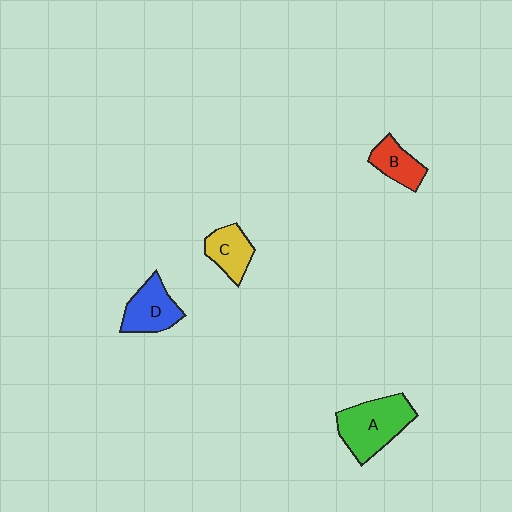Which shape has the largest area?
Shape A (green).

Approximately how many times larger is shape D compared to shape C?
Approximately 1.2 times.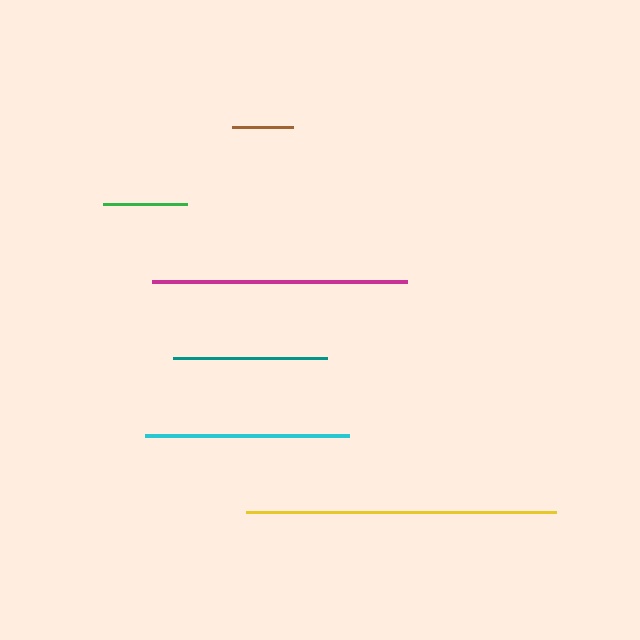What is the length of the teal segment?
The teal segment is approximately 154 pixels long.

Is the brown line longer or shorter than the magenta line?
The magenta line is longer than the brown line.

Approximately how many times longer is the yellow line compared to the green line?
The yellow line is approximately 3.7 times the length of the green line.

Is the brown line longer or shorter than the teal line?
The teal line is longer than the brown line.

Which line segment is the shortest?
The brown line is the shortest at approximately 61 pixels.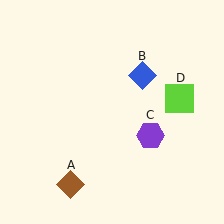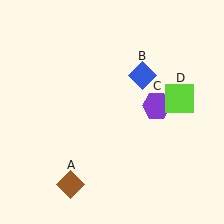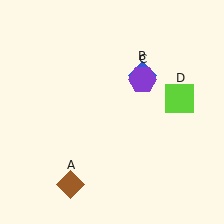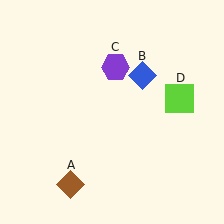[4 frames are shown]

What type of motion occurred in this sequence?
The purple hexagon (object C) rotated counterclockwise around the center of the scene.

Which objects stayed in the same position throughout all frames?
Brown diamond (object A) and blue diamond (object B) and lime square (object D) remained stationary.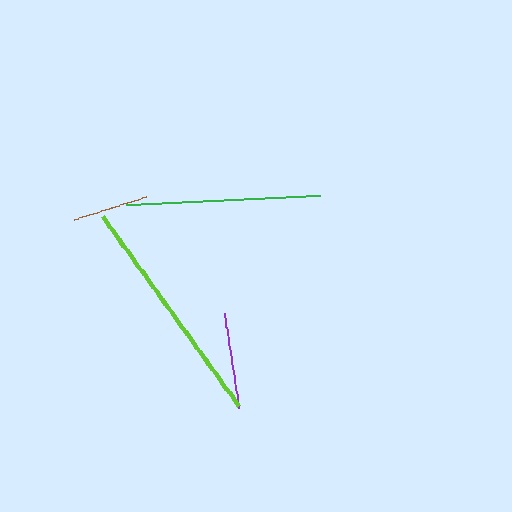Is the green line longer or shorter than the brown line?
The green line is longer than the brown line.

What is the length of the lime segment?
The lime segment is approximately 234 pixels long.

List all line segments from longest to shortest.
From longest to shortest: lime, green, purple, brown.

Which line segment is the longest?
The lime line is the longest at approximately 234 pixels.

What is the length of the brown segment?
The brown segment is approximately 76 pixels long.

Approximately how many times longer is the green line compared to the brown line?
The green line is approximately 2.6 times the length of the brown line.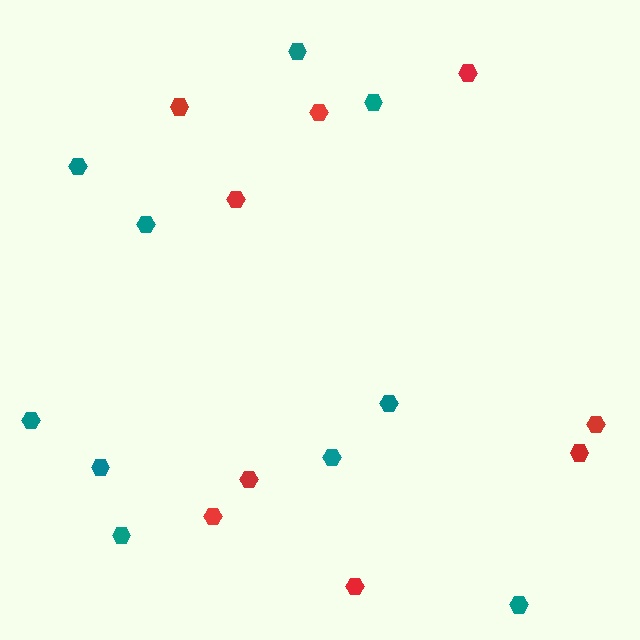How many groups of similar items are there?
There are 2 groups: one group of teal hexagons (10) and one group of red hexagons (9).